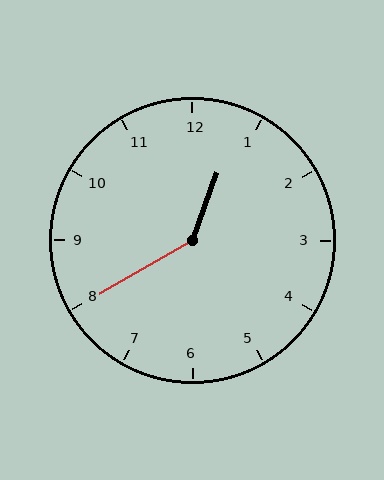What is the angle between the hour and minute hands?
Approximately 140 degrees.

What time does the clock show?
12:40.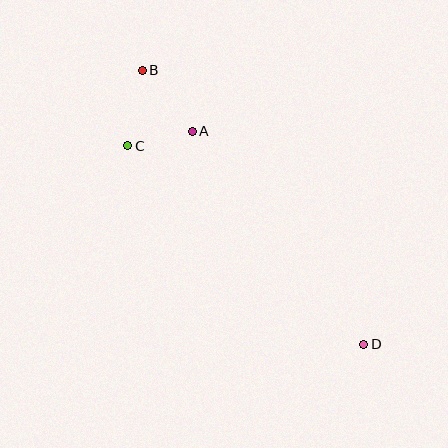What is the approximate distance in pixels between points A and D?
The distance between A and D is approximately 274 pixels.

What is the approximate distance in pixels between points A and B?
The distance between A and B is approximately 79 pixels.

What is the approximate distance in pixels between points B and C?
The distance between B and C is approximately 77 pixels.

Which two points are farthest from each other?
Points B and D are farthest from each other.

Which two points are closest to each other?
Points A and C are closest to each other.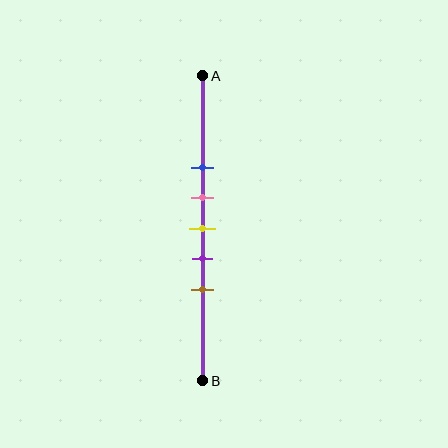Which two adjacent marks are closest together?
The pink and yellow marks are the closest adjacent pair.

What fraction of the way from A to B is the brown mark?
The brown mark is approximately 70% (0.7) of the way from A to B.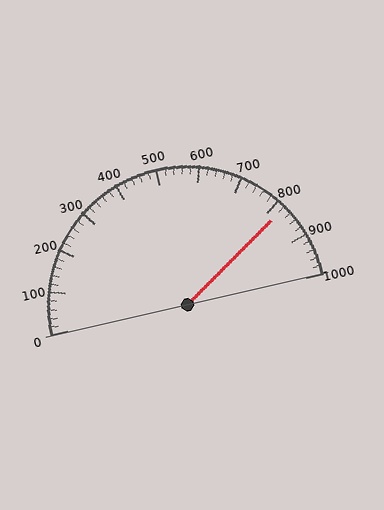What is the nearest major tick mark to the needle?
The nearest major tick mark is 800.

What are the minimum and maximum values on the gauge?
The gauge ranges from 0 to 1000.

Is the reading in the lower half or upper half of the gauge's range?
The reading is in the upper half of the range (0 to 1000).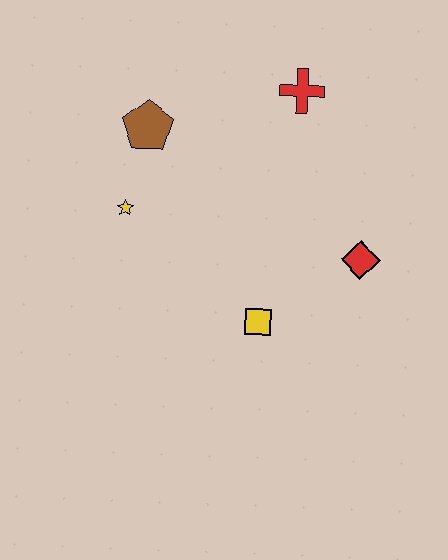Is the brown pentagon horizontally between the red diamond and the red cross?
No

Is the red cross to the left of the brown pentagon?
No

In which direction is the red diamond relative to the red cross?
The red diamond is below the red cross.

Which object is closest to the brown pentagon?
The yellow star is closest to the brown pentagon.